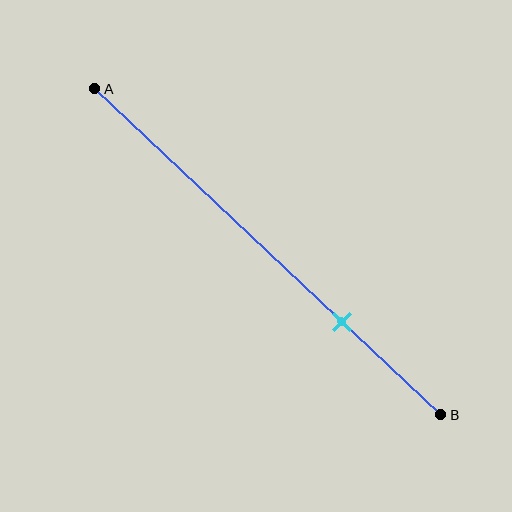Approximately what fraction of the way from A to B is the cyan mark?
The cyan mark is approximately 70% of the way from A to B.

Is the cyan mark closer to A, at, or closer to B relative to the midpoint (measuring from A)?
The cyan mark is closer to point B than the midpoint of segment AB.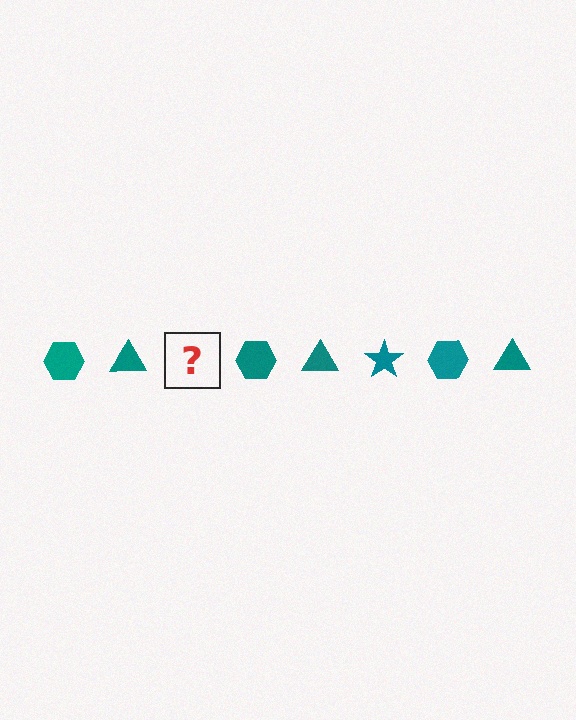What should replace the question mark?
The question mark should be replaced with a teal star.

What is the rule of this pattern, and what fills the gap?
The rule is that the pattern cycles through hexagon, triangle, star shapes in teal. The gap should be filled with a teal star.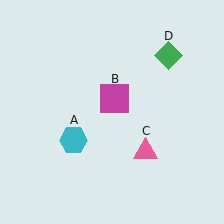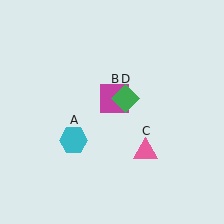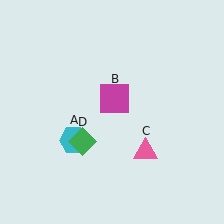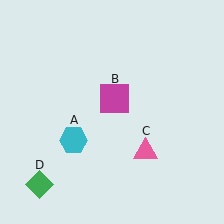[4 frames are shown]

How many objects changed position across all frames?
1 object changed position: green diamond (object D).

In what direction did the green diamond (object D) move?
The green diamond (object D) moved down and to the left.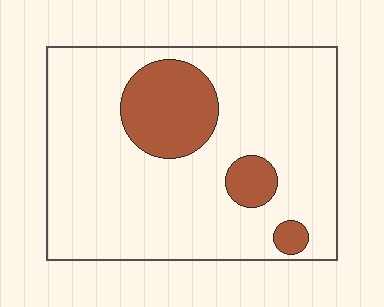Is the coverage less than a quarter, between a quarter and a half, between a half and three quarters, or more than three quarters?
Less than a quarter.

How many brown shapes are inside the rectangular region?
3.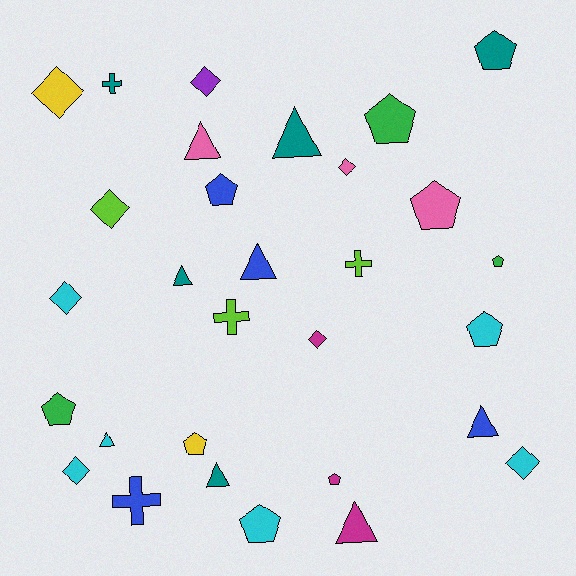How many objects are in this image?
There are 30 objects.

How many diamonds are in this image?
There are 8 diamonds.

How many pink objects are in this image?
There are 3 pink objects.